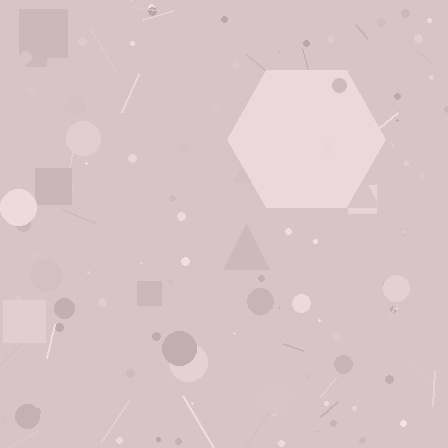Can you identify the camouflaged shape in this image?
The camouflaged shape is a hexagon.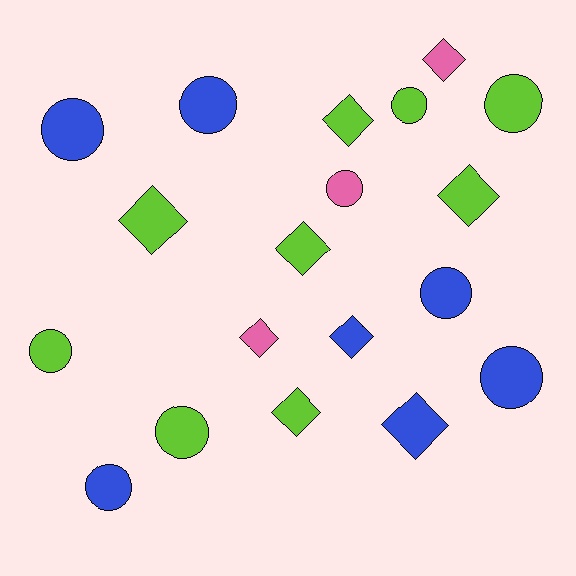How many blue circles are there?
There are 5 blue circles.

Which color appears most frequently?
Lime, with 9 objects.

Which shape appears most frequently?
Circle, with 10 objects.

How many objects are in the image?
There are 19 objects.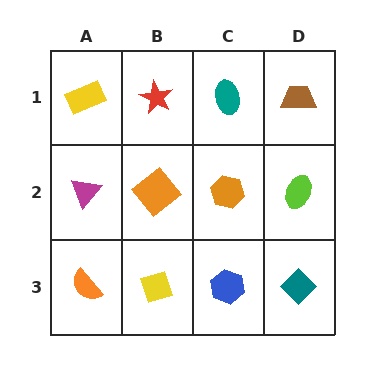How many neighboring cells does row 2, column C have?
4.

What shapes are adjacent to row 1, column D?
A lime ellipse (row 2, column D), a teal ellipse (row 1, column C).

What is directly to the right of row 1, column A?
A red star.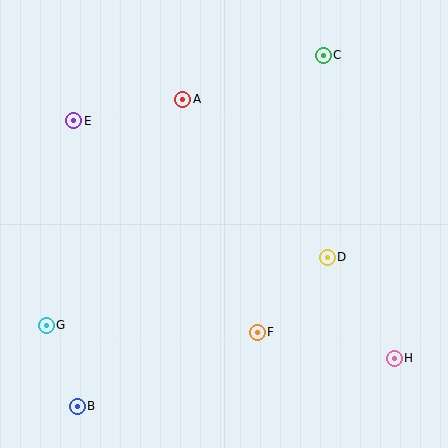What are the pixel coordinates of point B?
Point B is at (77, 406).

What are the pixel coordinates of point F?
Point F is at (257, 332).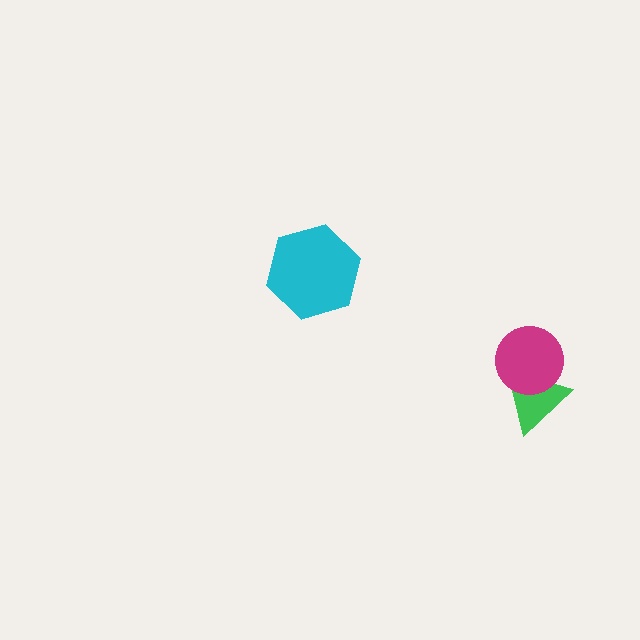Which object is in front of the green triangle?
The magenta circle is in front of the green triangle.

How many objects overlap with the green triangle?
1 object overlaps with the green triangle.